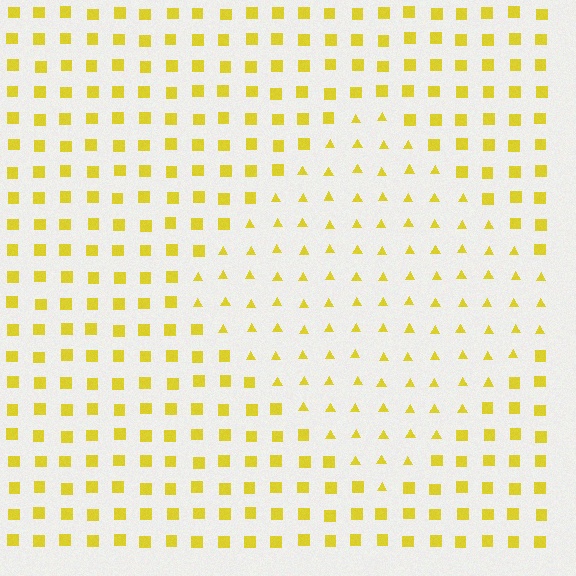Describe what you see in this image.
The image is filled with small yellow elements arranged in a uniform grid. A diamond-shaped region contains triangles, while the surrounding area contains squares. The boundary is defined purely by the change in element shape.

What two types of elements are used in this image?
The image uses triangles inside the diamond region and squares outside it.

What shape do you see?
I see a diamond.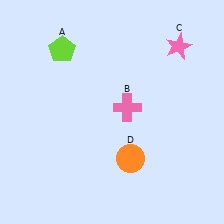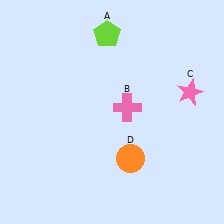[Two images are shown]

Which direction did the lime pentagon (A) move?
The lime pentagon (A) moved right.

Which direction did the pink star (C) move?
The pink star (C) moved down.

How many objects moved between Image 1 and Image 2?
2 objects moved between the two images.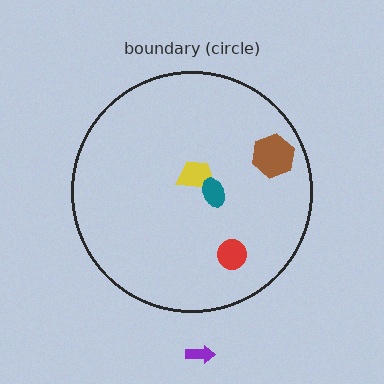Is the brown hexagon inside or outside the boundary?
Inside.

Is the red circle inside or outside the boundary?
Inside.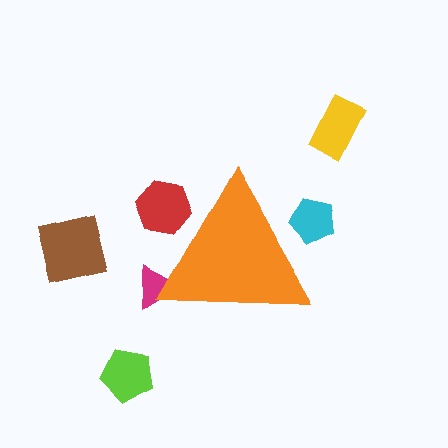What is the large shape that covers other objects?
An orange triangle.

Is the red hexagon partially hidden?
Yes, the red hexagon is partially hidden behind the orange triangle.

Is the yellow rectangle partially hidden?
No, the yellow rectangle is fully visible.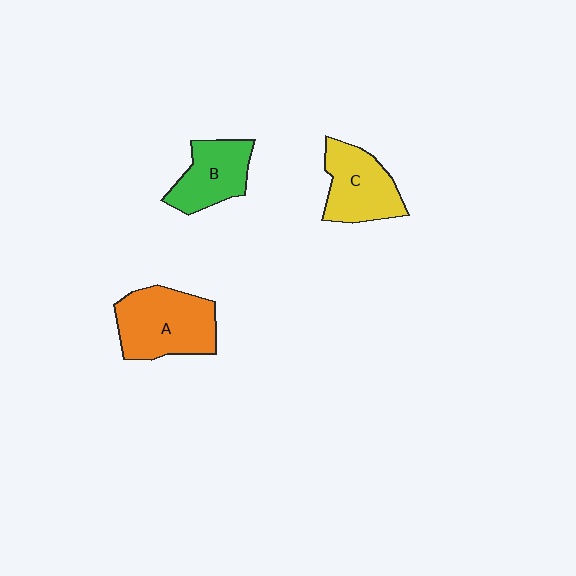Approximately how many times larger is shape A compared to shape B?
Approximately 1.4 times.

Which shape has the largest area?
Shape A (orange).